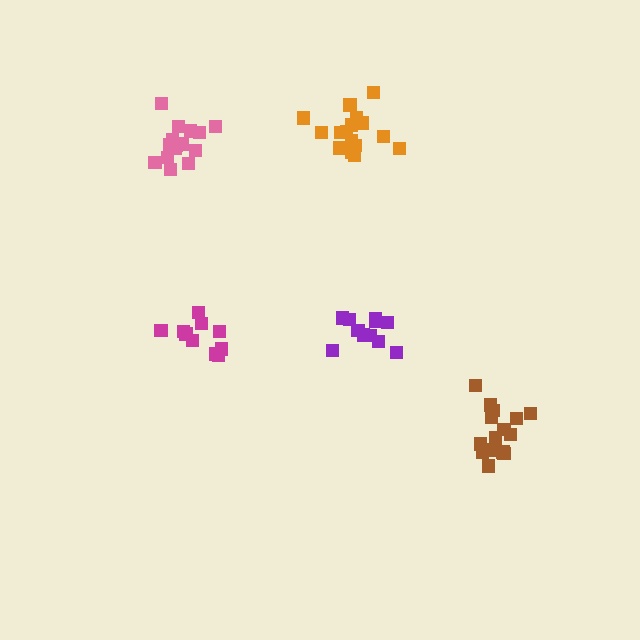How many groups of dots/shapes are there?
There are 5 groups.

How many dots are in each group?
Group 1: 11 dots, Group 2: 10 dots, Group 3: 16 dots, Group 4: 16 dots, Group 5: 15 dots (68 total).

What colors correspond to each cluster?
The clusters are colored: purple, magenta, orange, brown, pink.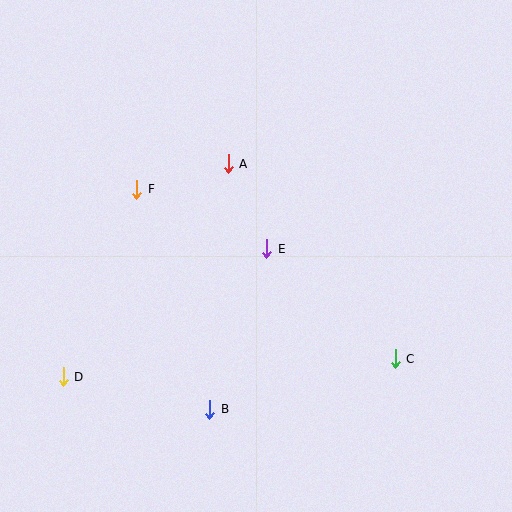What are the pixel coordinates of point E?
Point E is at (267, 249).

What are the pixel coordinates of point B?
Point B is at (210, 409).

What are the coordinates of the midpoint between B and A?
The midpoint between B and A is at (219, 286).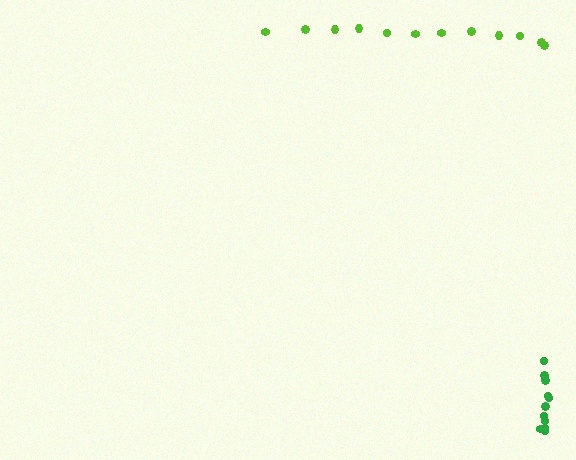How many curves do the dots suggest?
There are 2 distinct paths.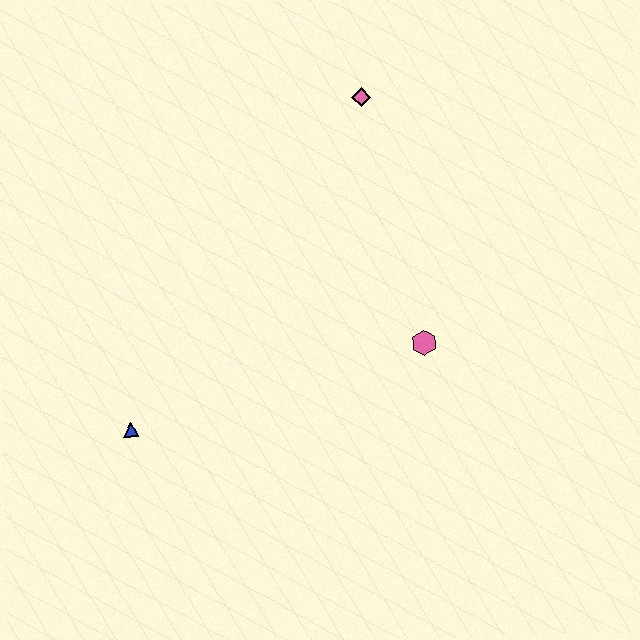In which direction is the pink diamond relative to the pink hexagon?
The pink diamond is above the pink hexagon.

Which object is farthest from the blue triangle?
The pink diamond is farthest from the blue triangle.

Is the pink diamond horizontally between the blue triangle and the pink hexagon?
Yes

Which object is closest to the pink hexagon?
The pink diamond is closest to the pink hexagon.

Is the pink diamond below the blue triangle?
No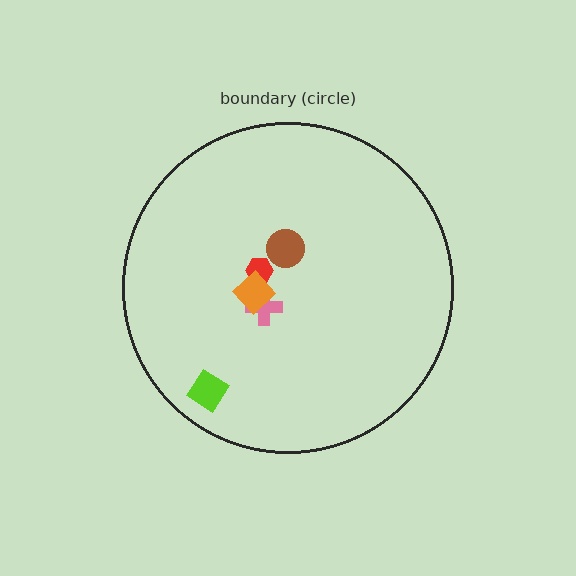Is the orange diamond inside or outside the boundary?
Inside.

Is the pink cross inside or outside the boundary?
Inside.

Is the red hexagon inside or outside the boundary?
Inside.